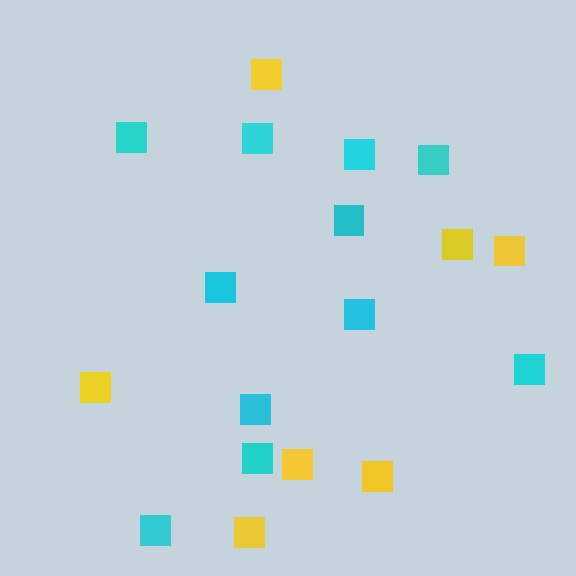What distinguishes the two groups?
There are 2 groups: one group of cyan squares (11) and one group of yellow squares (7).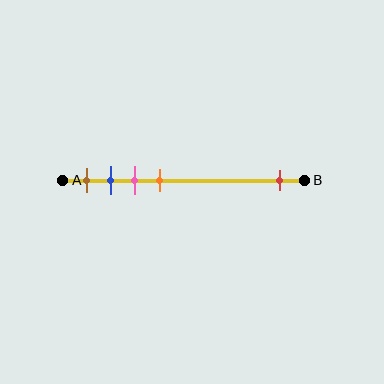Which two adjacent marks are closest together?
The blue and pink marks are the closest adjacent pair.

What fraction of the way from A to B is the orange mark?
The orange mark is approximately 40% (0.4) of the way from A to B.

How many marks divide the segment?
There are 5 marks dividing the segment.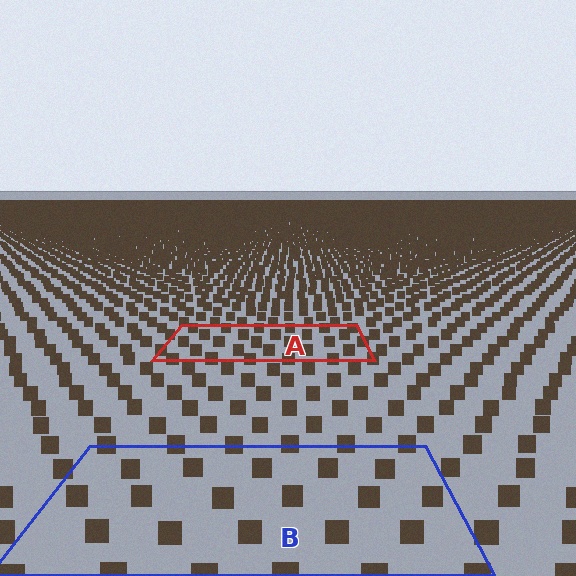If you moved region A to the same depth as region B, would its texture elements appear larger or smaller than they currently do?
They would appear larger. At a closer depth, the same texture elements are projected at a bigger on-screen size.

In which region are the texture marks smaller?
The texture marks are smaller in region A, because it is farther away.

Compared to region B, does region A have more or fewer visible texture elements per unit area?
Region A has more texture elements per unit area — they are packed more densely because it is farther away.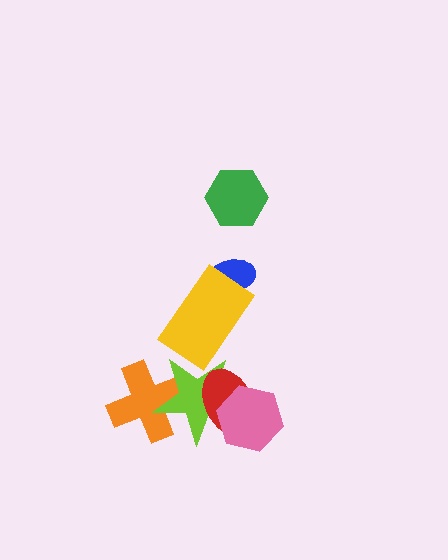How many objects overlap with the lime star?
4 objects overlap with the lime star.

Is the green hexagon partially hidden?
No, no other shape covers it.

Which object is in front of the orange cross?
The lime star is in front of the orange cross.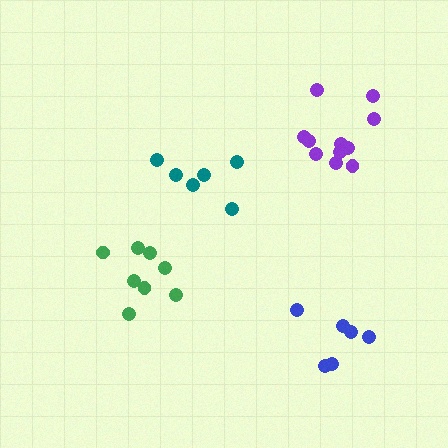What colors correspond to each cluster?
The clusters are colored: green, teal, purple, blue.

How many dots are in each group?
Group 1: 8 dots, Group 2: 6 dots, Group 3: 11 dots, Group 4: 6 dots (31 total).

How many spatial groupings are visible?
There are 4 spatial groupings.